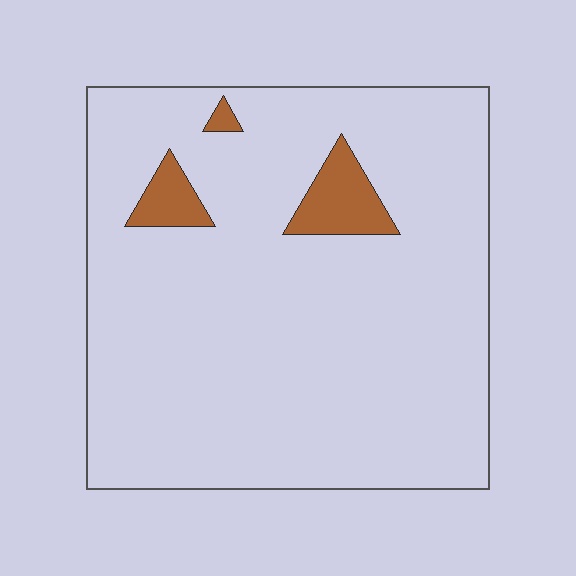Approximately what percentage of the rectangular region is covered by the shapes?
Approximately 5%.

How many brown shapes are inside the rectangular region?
3.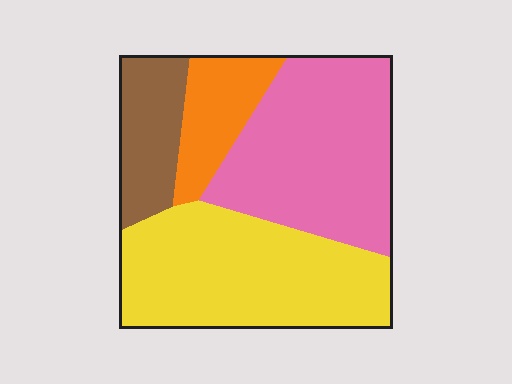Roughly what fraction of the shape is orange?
Orange takes up about one eighth (1/8) of the shape.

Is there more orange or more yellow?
Yellow.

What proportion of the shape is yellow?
Yellow takes up between a third and a half of the shape.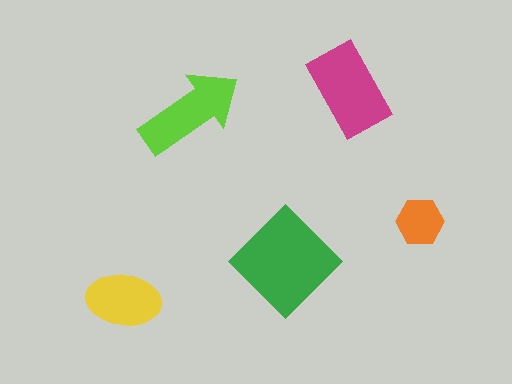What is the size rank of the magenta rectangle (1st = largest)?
2nd.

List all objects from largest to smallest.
The green diamond, the magenta rectangle, the lime arrow, the yellow ellipse, the orange hexagon.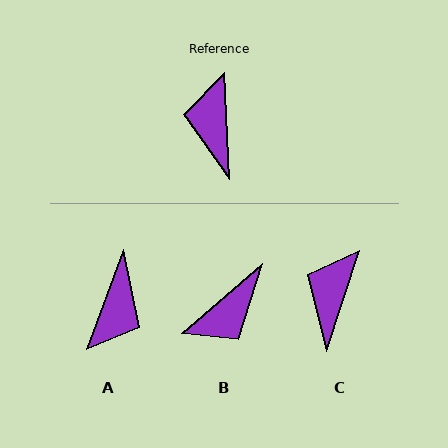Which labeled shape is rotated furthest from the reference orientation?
A, about 156 degrees away.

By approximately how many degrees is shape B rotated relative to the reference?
Approximately 127 degrees counter-clockwise.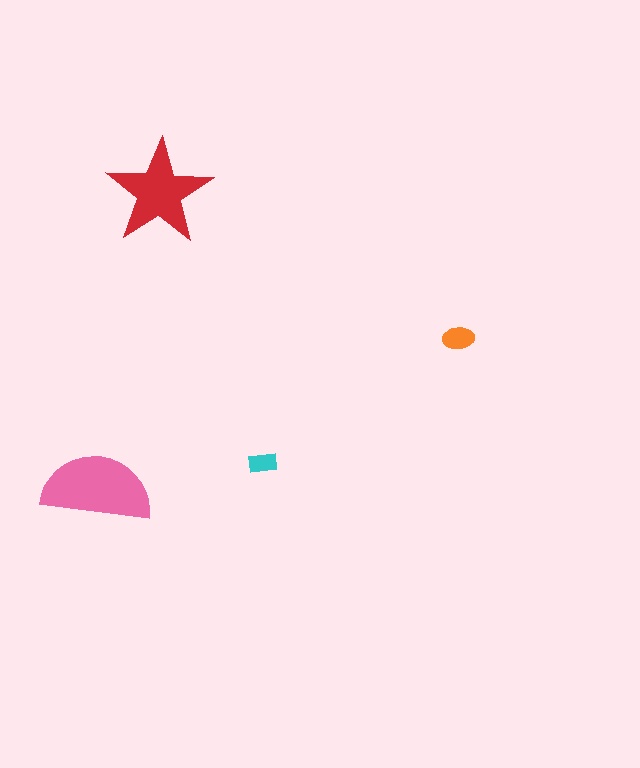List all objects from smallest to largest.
The cyan rectangle, the orange ellipse, the red star, the pink semicircle.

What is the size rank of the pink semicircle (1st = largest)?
1st.